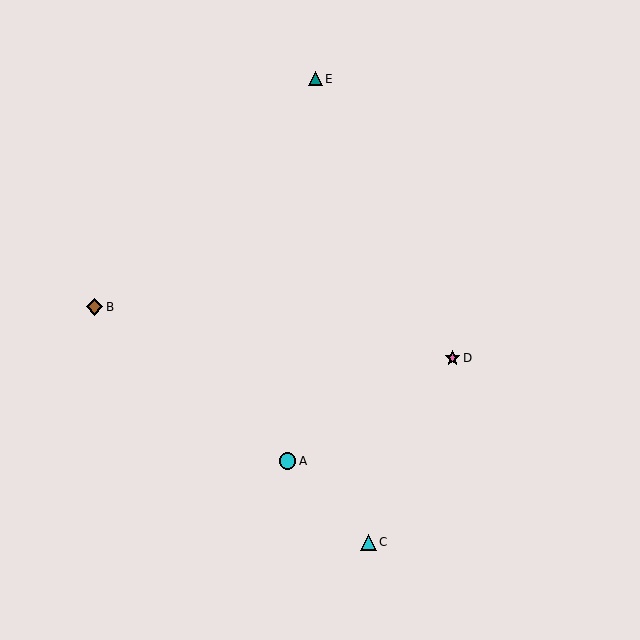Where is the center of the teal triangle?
The center of the teal triangle is at (315, 79).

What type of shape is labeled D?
Shape D is a pink star.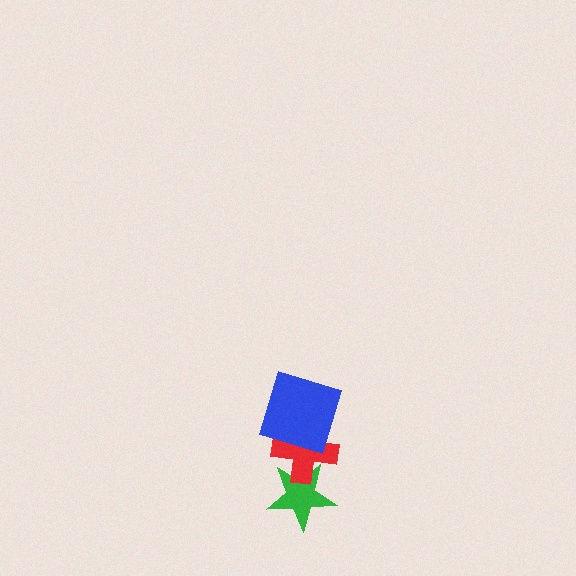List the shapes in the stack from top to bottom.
From top to bottom: the blue square, the red cross, the green star.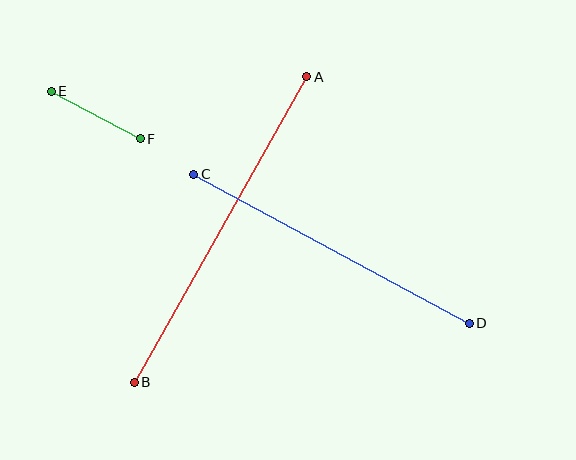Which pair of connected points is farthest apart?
Points A and B are farthest apart.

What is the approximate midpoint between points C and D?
The midpoint is at approximately (331, 249) pixels.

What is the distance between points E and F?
The distance is approximately 101 pixels.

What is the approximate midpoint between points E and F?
The midpoint is at approximately (96, 115) pixels.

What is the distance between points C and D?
The distance is approximately 313 pixels.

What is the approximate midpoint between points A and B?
The midpoint is at approximately (221, 229) pixels.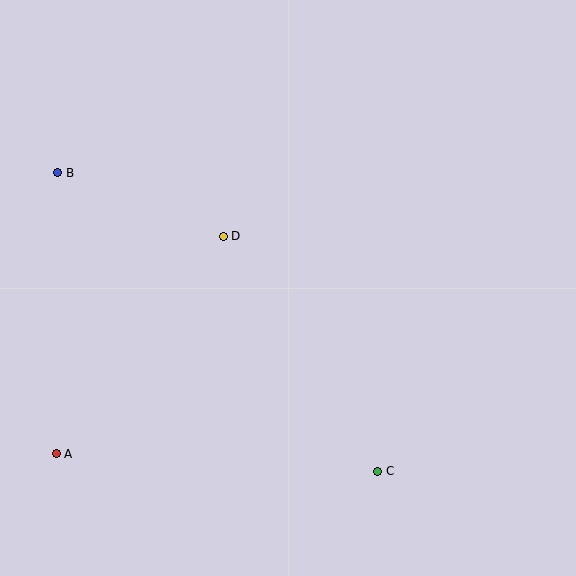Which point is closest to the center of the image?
Point D at (223, 236) is closest to the center.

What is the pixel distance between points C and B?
The distance between C and B is 437 pixels.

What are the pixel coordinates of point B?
Point B is at (58, 173).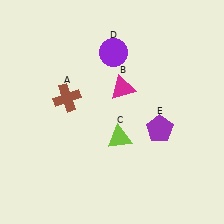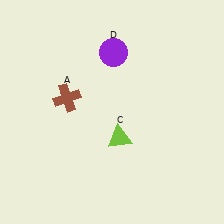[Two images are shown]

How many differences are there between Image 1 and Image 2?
There are 2 differences between the two images.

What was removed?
The purple pentagon (E), the magenta triangle (B) were removed in Image 2.